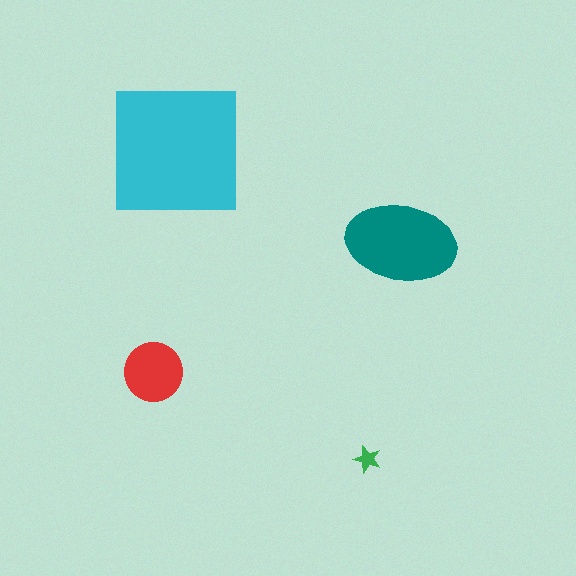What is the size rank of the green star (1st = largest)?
4th.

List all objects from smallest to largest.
The green star, the red circle, the teal ellipse, the cyan square.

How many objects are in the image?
There are 4 objects in the image.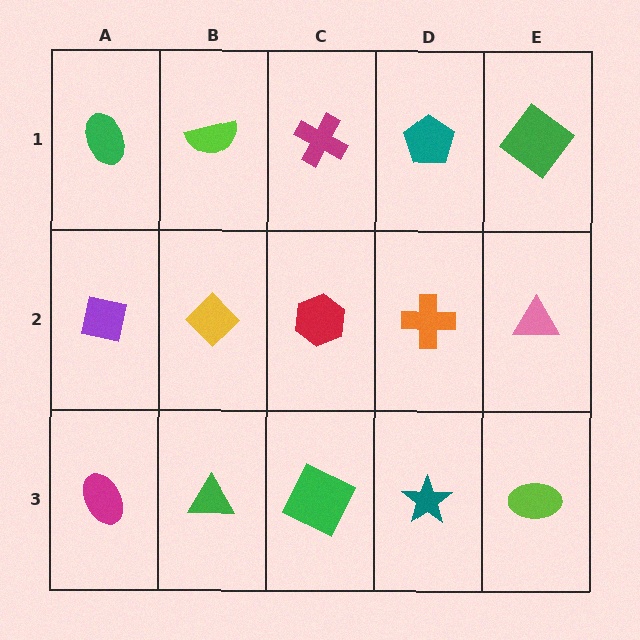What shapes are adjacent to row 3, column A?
A purple square (row 2, column A), a green triangle (row 3, column B).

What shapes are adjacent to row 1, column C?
A red hexagon (row 2, column C), a lime semicircle (row 1, column B), a teal pentagon (row 1, column D).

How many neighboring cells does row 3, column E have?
2.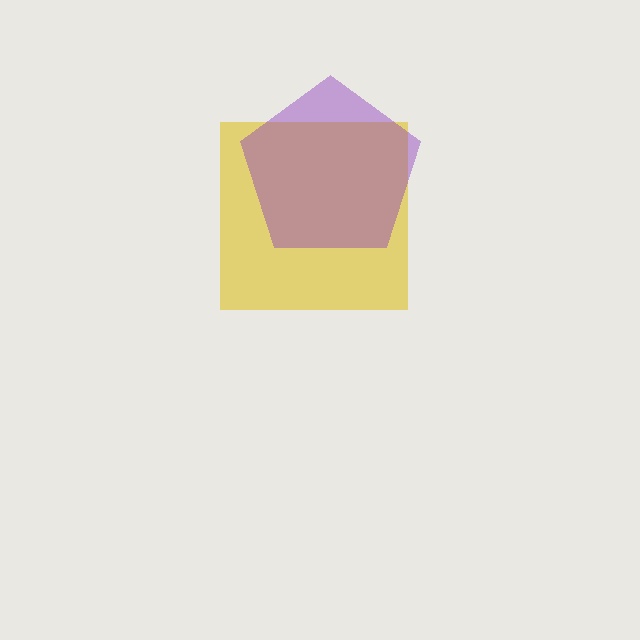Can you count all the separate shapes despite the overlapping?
Yes, there are 2 separate shapes.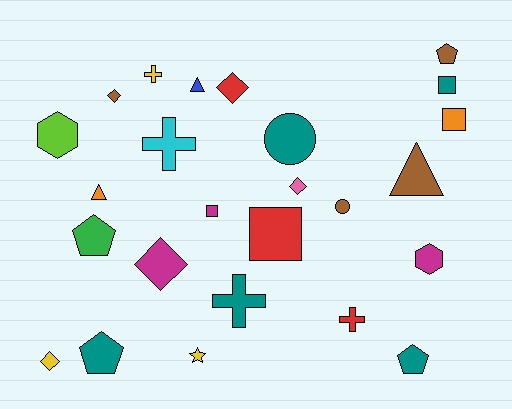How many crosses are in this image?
There are 4 crosses.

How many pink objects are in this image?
There is 1 pink object.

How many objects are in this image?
There are 25 objects.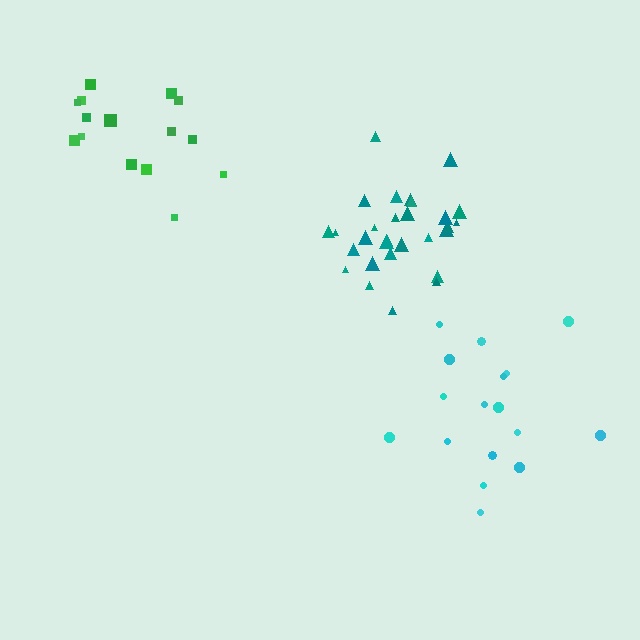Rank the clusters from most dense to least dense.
teal, green, cyan.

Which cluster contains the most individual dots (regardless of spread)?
Teal (29).